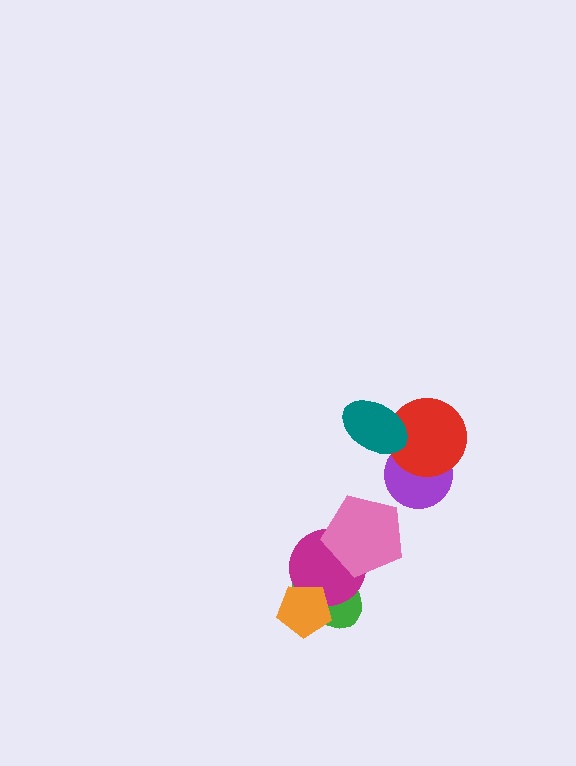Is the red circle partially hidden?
Yes, it is partially covered by another shape.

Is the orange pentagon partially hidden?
No, no other shape covers it.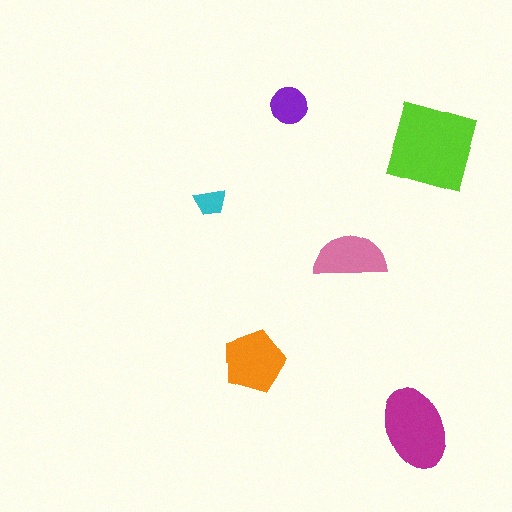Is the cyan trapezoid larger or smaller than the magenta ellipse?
Smaller.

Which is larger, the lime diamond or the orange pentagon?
The lime diamond.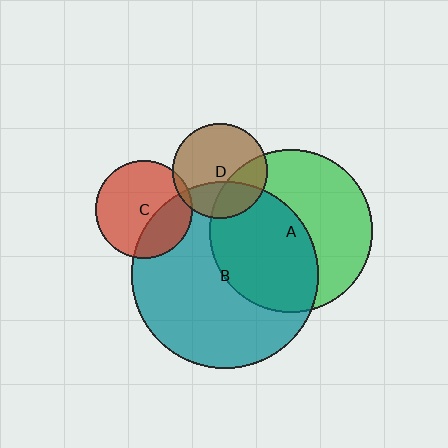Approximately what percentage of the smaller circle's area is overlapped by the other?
Approximately 50%.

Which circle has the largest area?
Circle B (teal).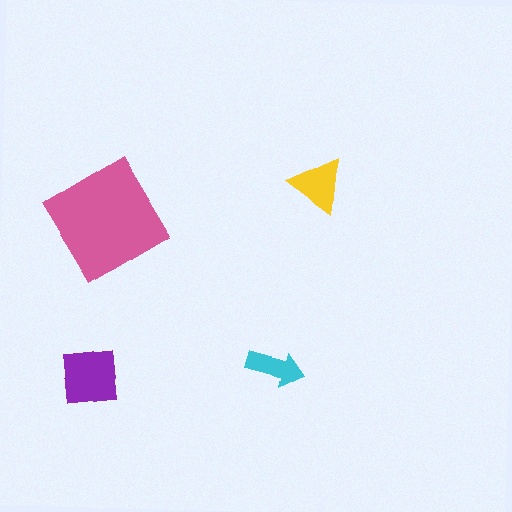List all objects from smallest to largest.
The cyan arrow, the yellow triangle, the purple square, the pink diamond.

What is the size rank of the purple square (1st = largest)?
2nd.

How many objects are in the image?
There are 4 objects in the image.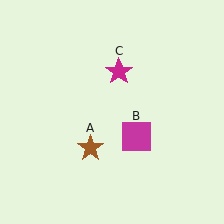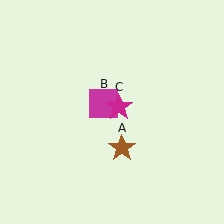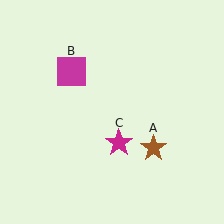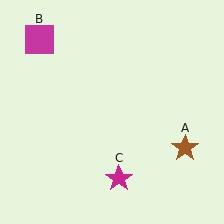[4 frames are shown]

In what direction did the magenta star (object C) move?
The magenta star (object C) moved down.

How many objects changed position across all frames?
3 objects changed position: brown star (object A), magenta square (object B), magenta star (object C).